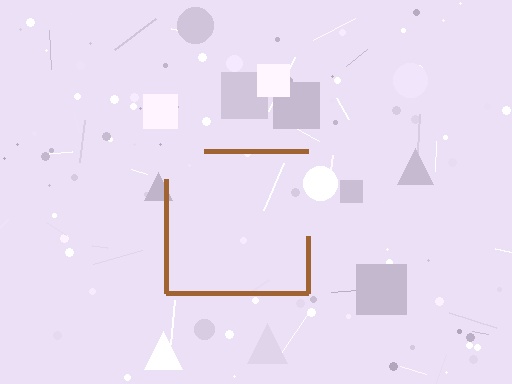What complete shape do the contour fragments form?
The contour fragments form a square.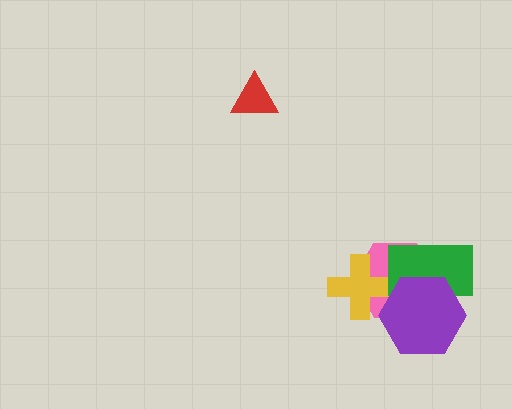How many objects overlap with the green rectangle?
2 objects overlap with the green rectangle.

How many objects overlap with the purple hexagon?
3 objects overlap with the purple hexagon.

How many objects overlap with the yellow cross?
2 objects overlap with the yellow cross.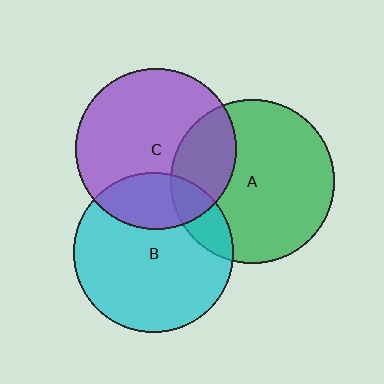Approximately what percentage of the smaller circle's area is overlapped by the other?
Approximately 15%.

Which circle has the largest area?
Circle A (green).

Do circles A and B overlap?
Yes.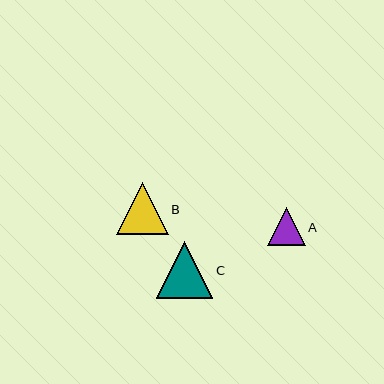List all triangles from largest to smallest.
From largest to smallest: C, B, A.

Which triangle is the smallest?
Triangle A is the smallest with a size of approximately 38 pixels.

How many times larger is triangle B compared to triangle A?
Triangle B is approximately 1.3 times the size of triangle A.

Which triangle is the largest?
Triangle C is the largest with a size of approximately 56 pixels.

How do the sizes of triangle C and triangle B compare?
Triangle C and triangle B are approximately the same size.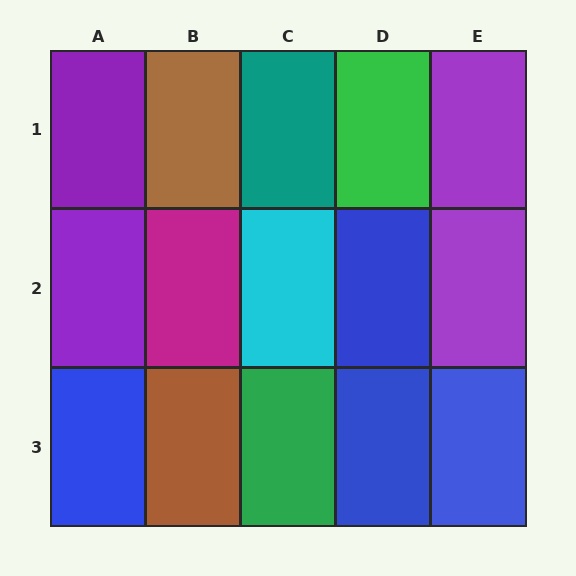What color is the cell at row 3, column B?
Brown.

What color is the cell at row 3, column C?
Green.